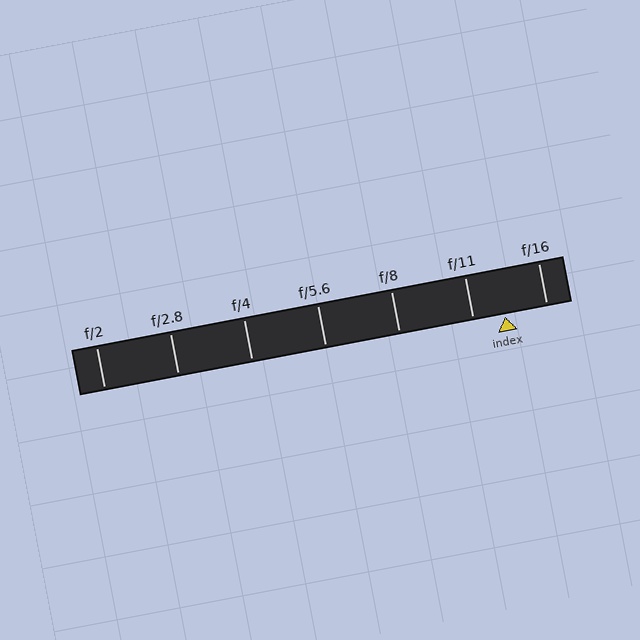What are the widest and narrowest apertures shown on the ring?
The widest aperture shown is f/2 and the narrowest is f/16.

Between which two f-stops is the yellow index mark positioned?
The index mark is between f/11 and f/16.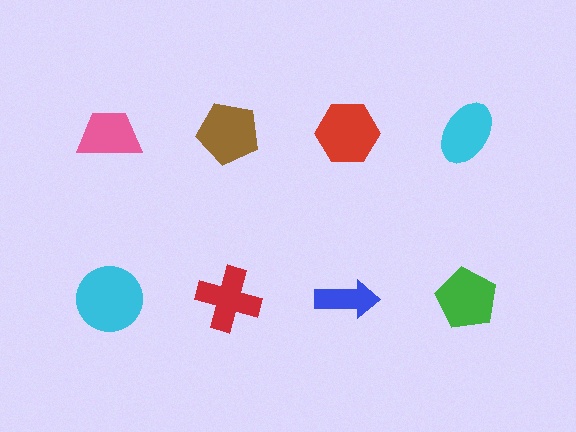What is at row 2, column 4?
A green pentagon.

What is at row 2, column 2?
A red cross.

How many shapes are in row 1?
4 shapes.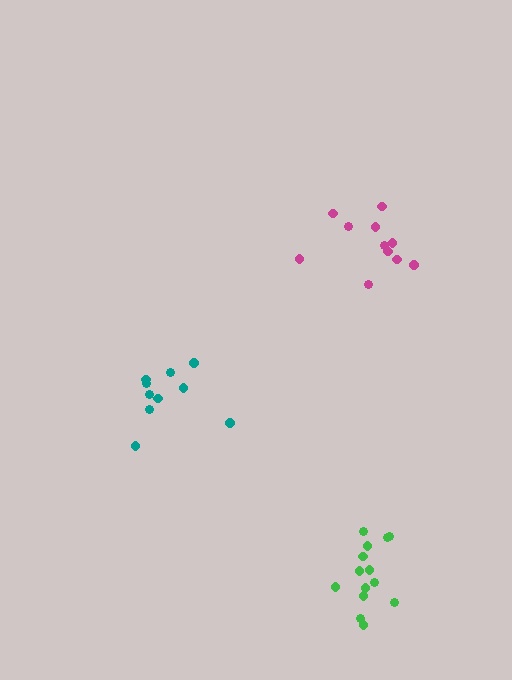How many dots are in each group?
Group 1: 10 dots, Group 2: 11 dots, Group 3: 14 dots (35 total).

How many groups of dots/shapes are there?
There are 3 groups.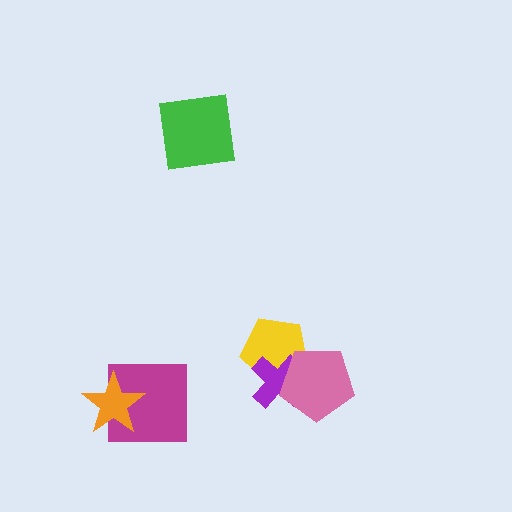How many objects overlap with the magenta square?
1 object overlaps with the magenta square.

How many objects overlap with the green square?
0 objects overlap with the green square.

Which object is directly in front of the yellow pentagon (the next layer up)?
The purple cross is directly in front of the yellow pentagon.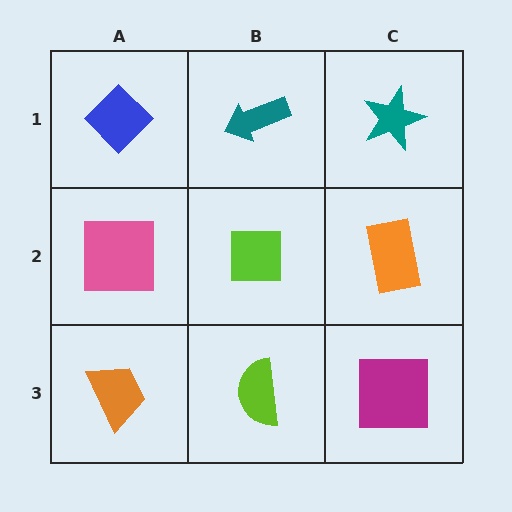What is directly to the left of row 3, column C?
A lime semicircle.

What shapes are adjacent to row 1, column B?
A lime square (row 2, column B), a blue diamond (row 1, column A), a teal star (row 1, column C).